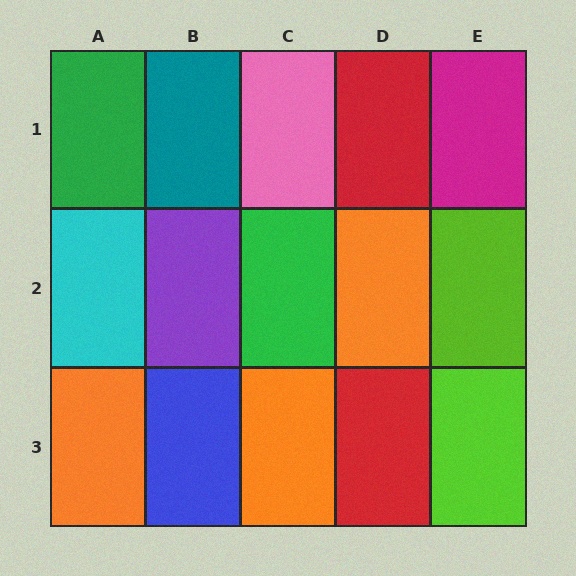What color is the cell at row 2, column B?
Purple.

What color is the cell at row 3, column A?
Orange.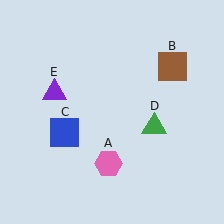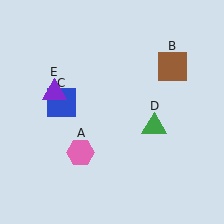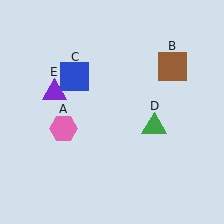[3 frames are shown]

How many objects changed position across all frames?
2 objects changed position: pink hexagon (object A), blue square (object C).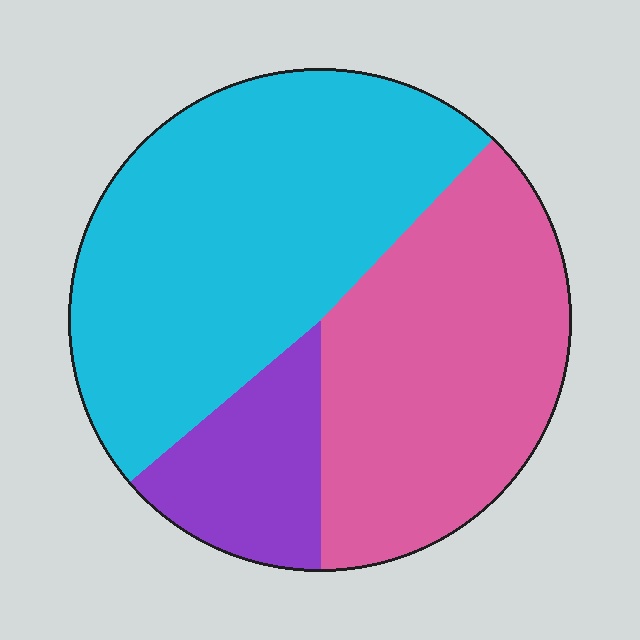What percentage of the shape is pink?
Pink takes up about three eighths (3/8) of the shape.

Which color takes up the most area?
Cyan, at roughly 50%.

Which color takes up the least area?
Purple, at roughly 15%.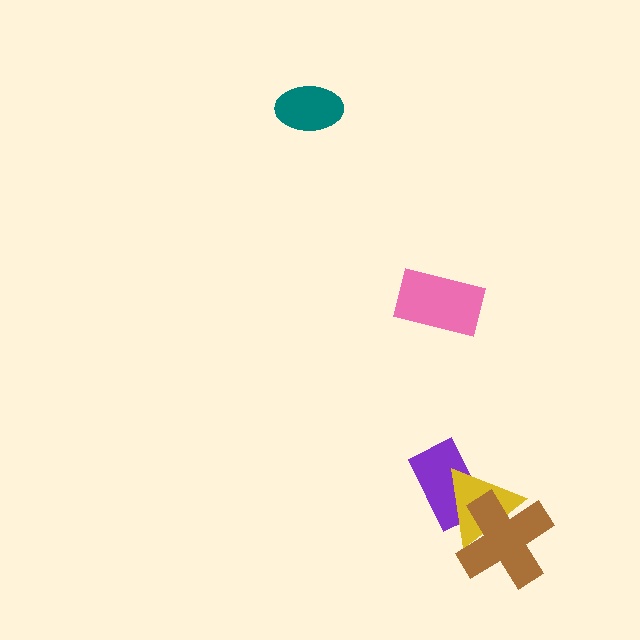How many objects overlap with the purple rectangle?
2 objects overlap with the purple rectangle.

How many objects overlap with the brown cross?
2 objects overlap with the brown cross.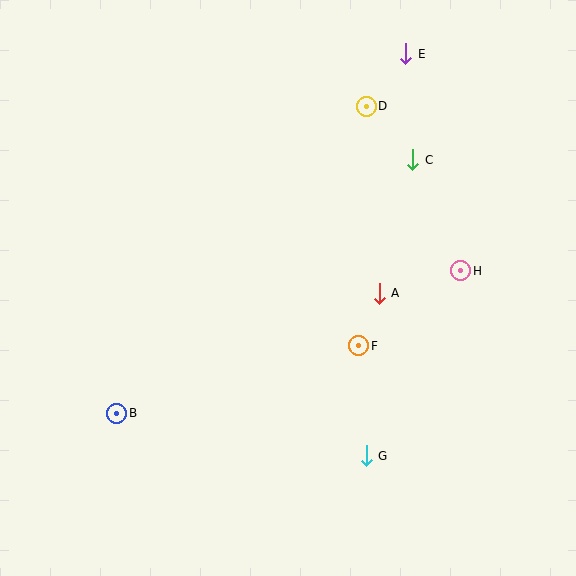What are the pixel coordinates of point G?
Point G is at (366, 456).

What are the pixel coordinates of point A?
Point A is at (379, 293).